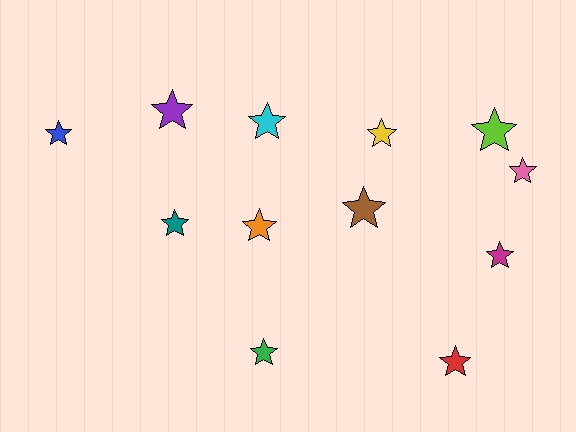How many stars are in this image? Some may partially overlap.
There are 12 stars.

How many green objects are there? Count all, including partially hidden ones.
There is 1 green object.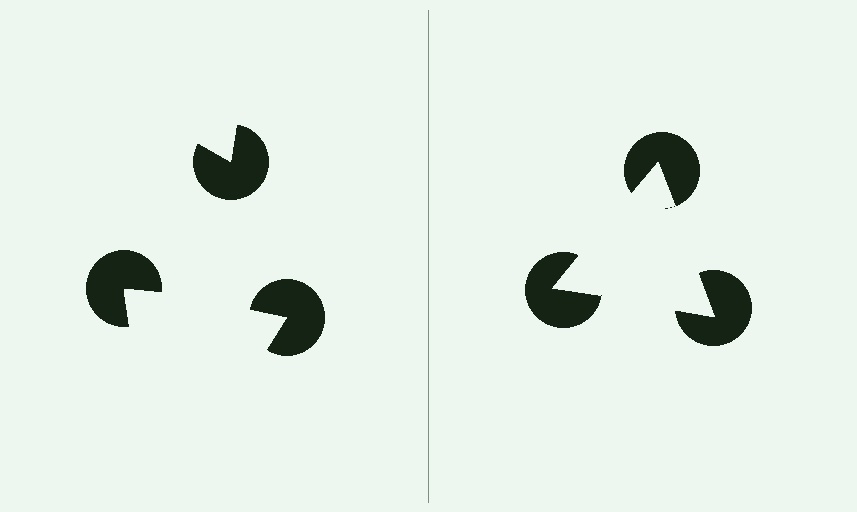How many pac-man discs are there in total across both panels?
6 — 3 on each side.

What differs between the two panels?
The pac-man discs are positioned identically on both sides; only the wedge orientations differ. On the right they align to a triangle; on the left they are misaligned.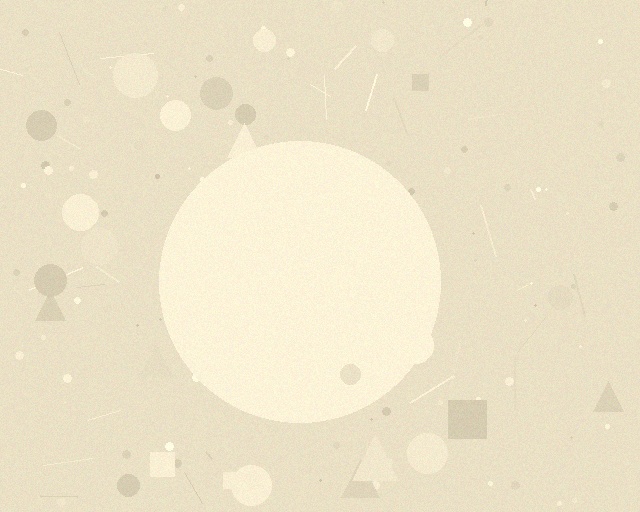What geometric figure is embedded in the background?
A circle is embedded in the background.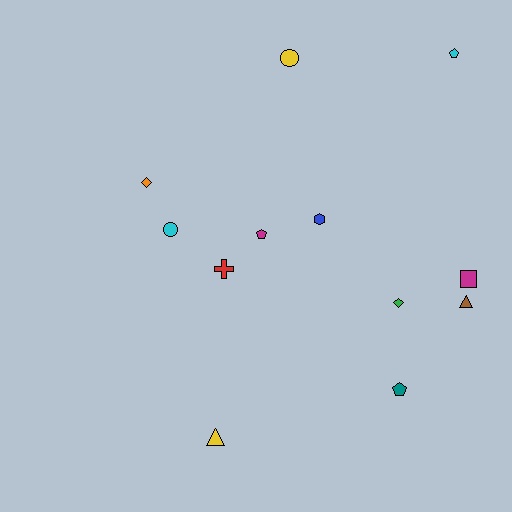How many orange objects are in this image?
There is 1 orange object.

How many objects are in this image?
There are 12 objects.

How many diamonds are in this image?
There are 2 diamonds.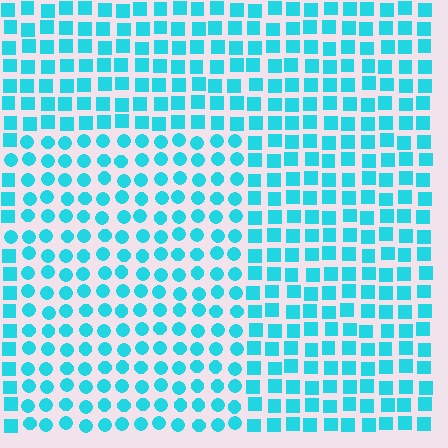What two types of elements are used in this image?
The image uses circles inside the rectangle region and squares outside it.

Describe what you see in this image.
The image is filled with small cyan elements arranged in a uniform grid. A rectangle-shaped region contains circles, while the surrounding area contains squares. The boundary is defined purely by the change in element shape.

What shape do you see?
I see a rectangle.